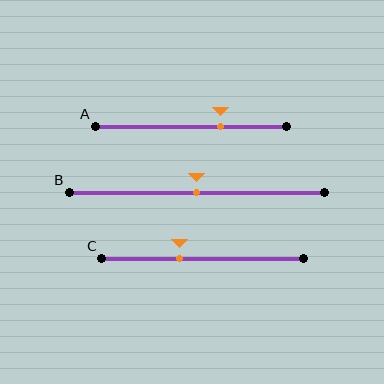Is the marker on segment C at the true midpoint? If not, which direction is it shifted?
No, the marker on segment C is shifted to the left by about 11% of the segment length.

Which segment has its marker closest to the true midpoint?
Segment B has its marker closest to the true midpoint.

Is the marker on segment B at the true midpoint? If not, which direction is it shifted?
Yes, the marker on segment B is at the true midpoint.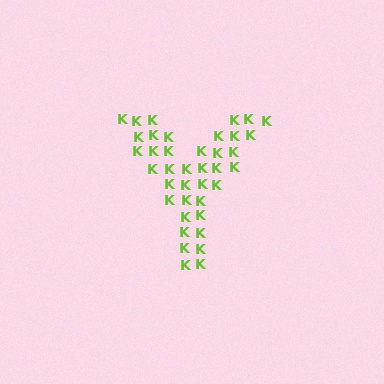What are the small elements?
The small elements are letter K's.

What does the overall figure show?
The overall figure shows the letter Y.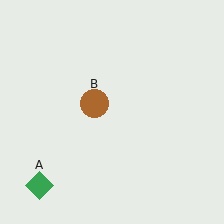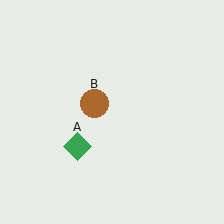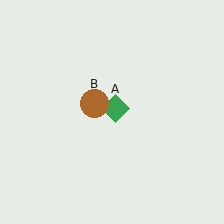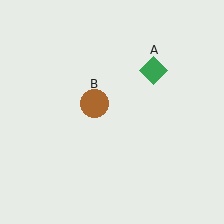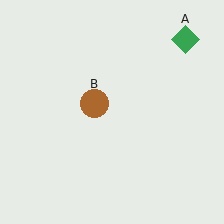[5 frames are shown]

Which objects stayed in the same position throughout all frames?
Brown circle (object B) remained stationary.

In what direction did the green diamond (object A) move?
The green diamond (object A) moved up and to the right.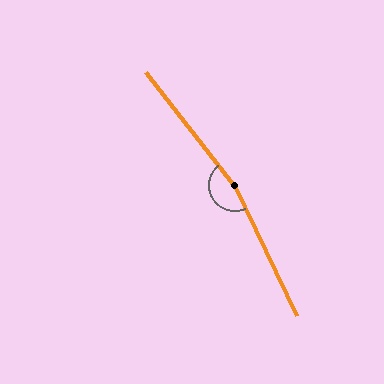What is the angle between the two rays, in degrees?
Approximately 168 degrees.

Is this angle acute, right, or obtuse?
It is obtuse.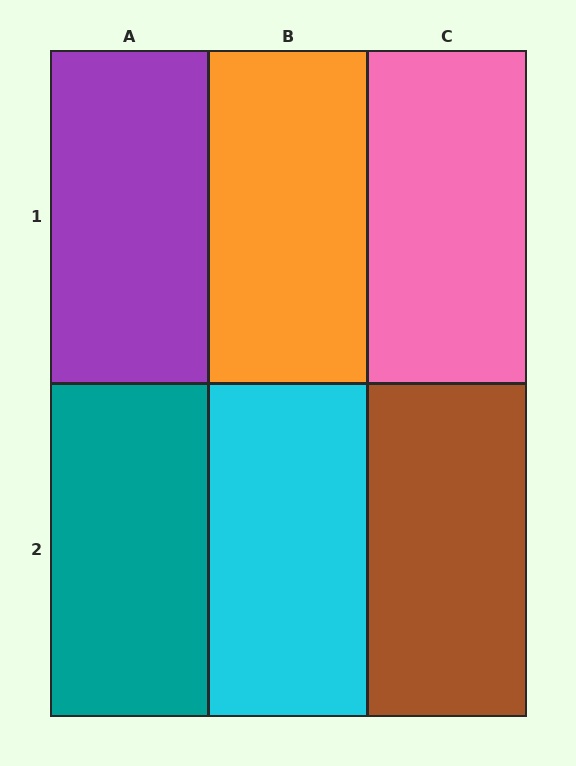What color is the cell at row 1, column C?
Pink.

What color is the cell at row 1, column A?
Purple.